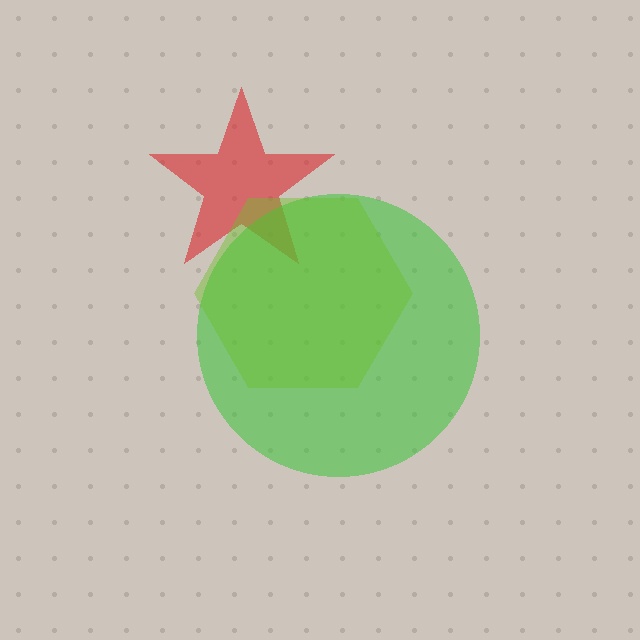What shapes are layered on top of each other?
The layered shapes are: a red star, a green circle, a lime hexagon.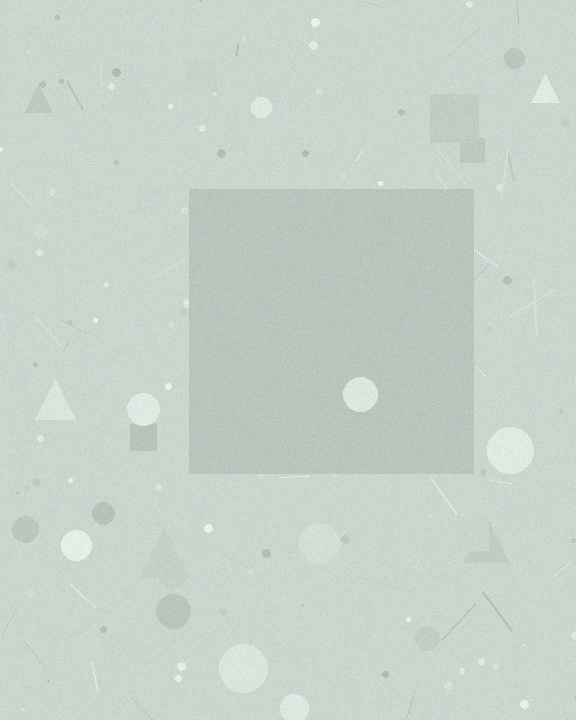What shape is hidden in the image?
A square is hidden in the image.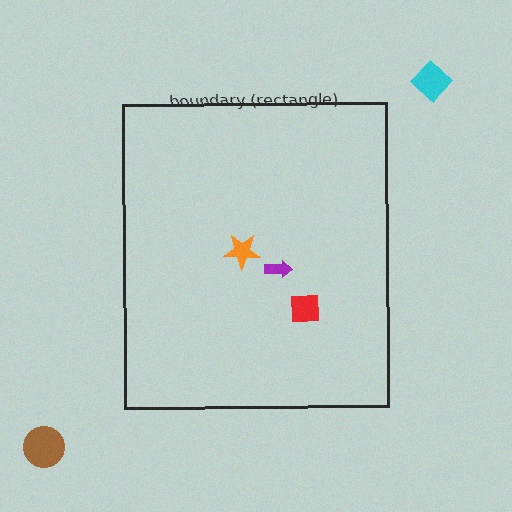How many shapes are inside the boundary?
3 inside, 2 outside.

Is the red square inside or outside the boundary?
Inside.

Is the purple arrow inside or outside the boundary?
Inside.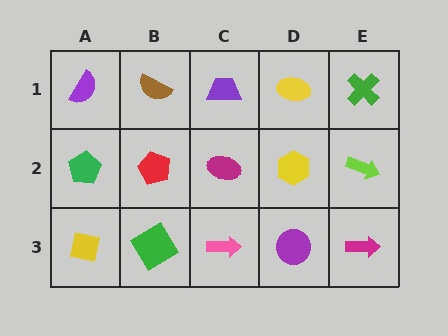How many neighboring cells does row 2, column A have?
3.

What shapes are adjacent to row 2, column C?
A purple trapezoid (row 1, column C), a pink arrow (row 3, column C), a red pentagon (row 2, column B), a yellow hexagon (row 2, column D).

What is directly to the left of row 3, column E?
A purple circle.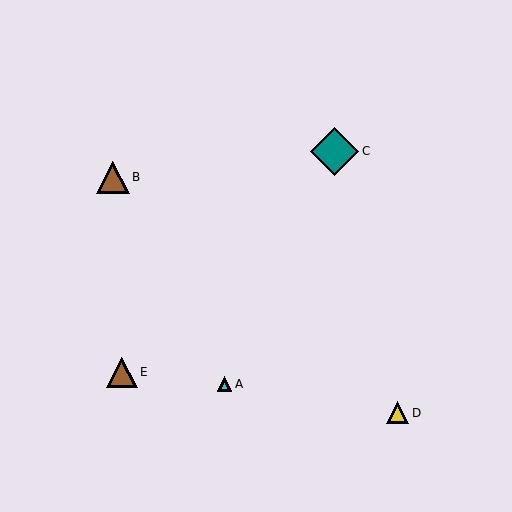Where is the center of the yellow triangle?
The center of the yellow triangle is at (398, 413).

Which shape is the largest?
The teal diamond (labeled C) is the largest.